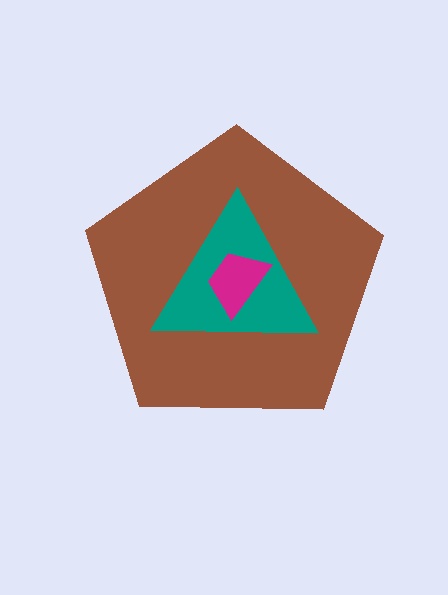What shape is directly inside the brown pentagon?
The teal triangle.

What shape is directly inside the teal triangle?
The magenta trapezoid.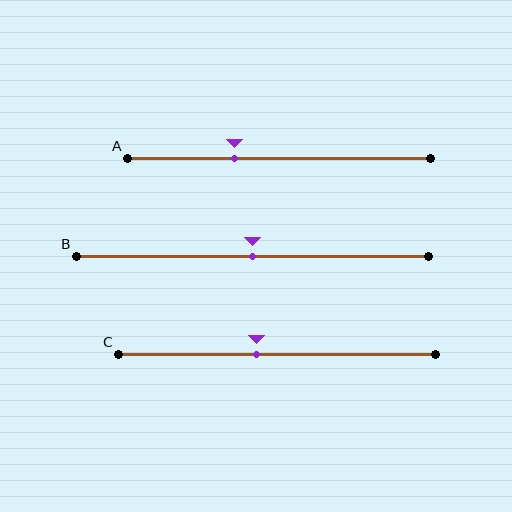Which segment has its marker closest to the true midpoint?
Segment B has its marker closest to the true midpoint.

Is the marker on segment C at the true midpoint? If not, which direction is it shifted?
No, the marker on segment C is shifted to the left by about 6% of the segment length.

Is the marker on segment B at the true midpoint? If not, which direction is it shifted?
Yes, the marker on segment B is at the true midpoint.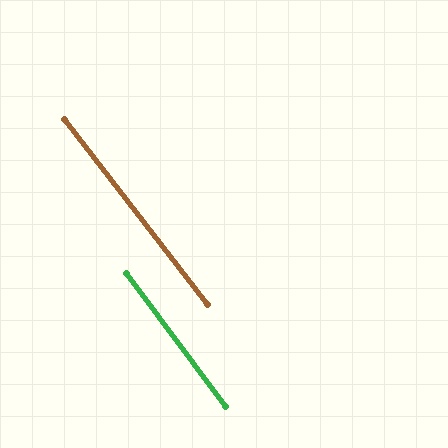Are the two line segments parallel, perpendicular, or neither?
Parallel — their directions differ by only 1.1°.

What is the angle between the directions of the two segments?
Approximately 1 degree.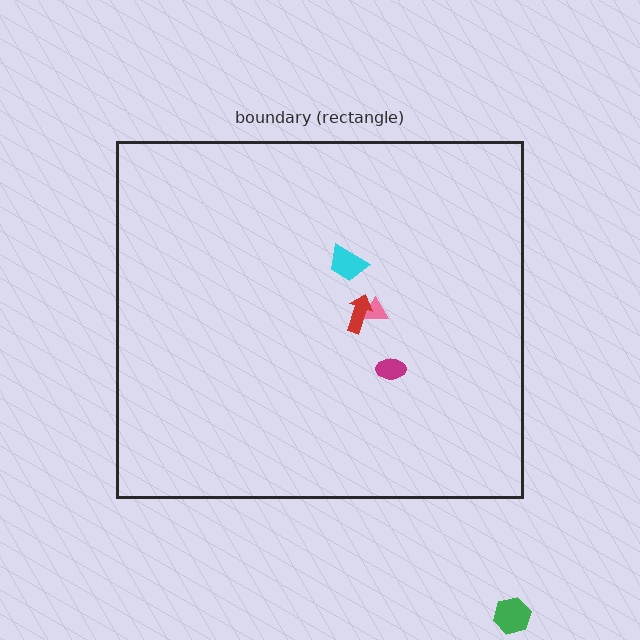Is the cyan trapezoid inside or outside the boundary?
Inside.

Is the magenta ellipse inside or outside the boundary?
Inside.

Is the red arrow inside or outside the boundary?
Inside.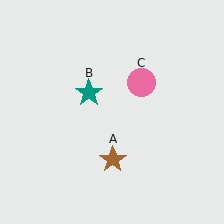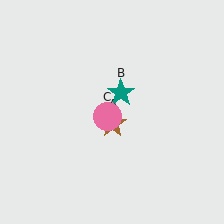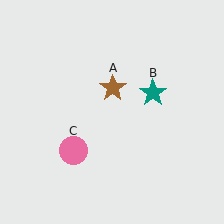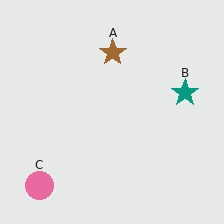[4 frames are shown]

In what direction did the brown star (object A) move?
The brown star (object A) moved up.